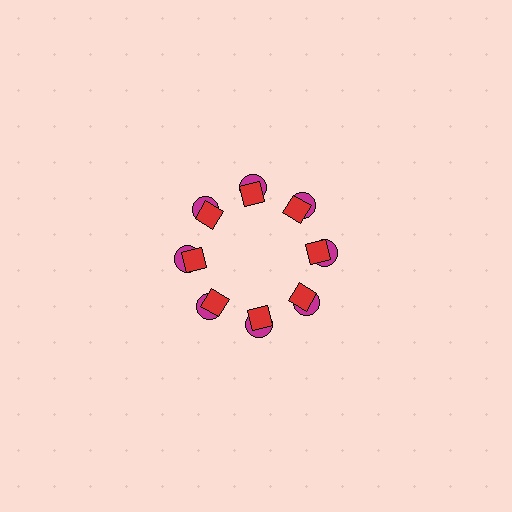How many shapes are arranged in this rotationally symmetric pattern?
There are 16 shapes, arranged in 8 groups of 2.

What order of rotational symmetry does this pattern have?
This pattern has 8-fold rotational symmetry.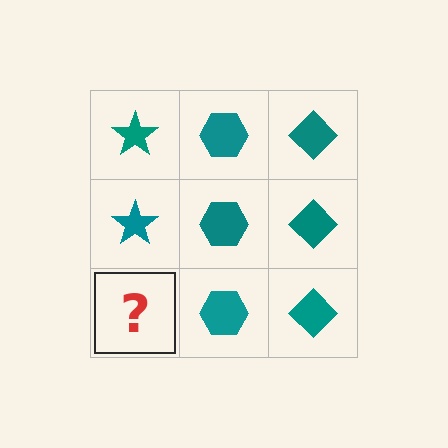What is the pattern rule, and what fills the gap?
The rule is that each column has a consistent shape. The gap should be filled with a teal star.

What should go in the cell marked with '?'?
The missing cell should contain a teal star.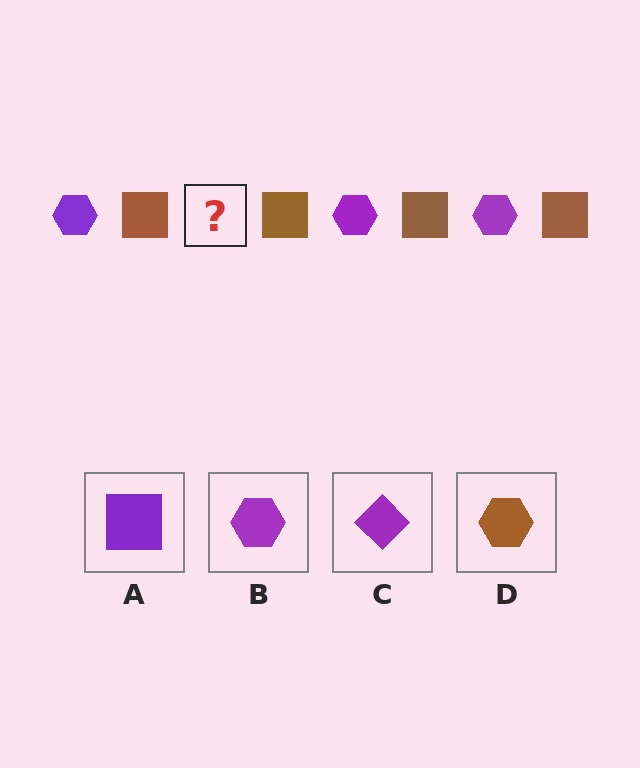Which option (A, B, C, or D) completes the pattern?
B.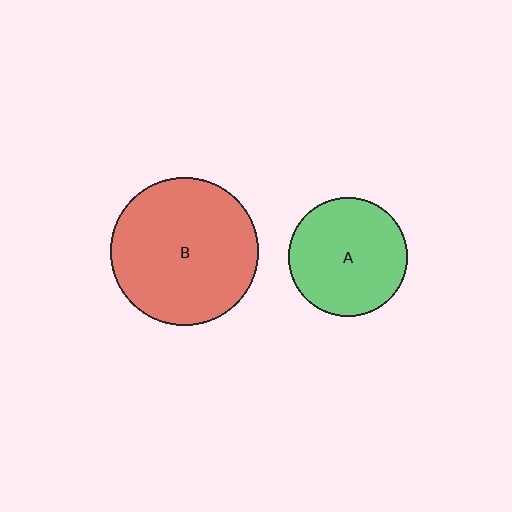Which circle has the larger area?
Circle B (red).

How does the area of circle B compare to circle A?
Approximately 1.5 times.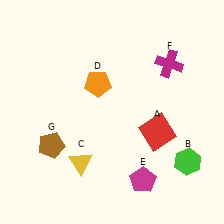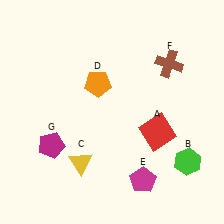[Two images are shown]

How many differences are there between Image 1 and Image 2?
There are 2 differences between the two images.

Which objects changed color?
F changed from magenta to brown. G changed from brown to magenta.